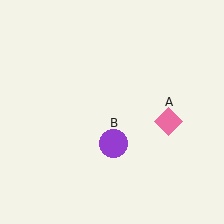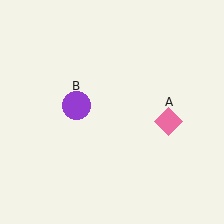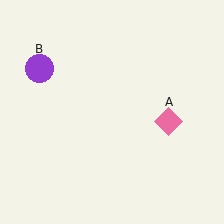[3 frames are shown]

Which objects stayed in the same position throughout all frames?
Pink diamond (object A) remained stationary.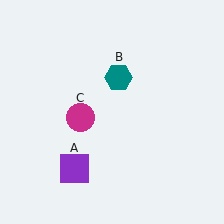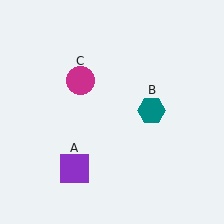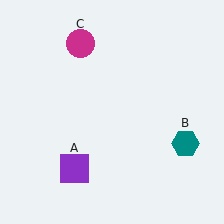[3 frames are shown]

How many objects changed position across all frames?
2 objects changed position: teal hexagon (object B), magenta circle (object C).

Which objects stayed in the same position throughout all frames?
Purple square (object A) remained stationary.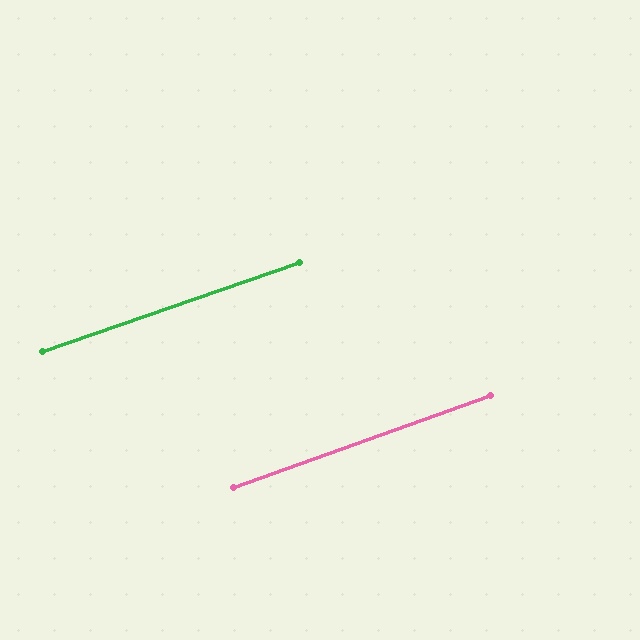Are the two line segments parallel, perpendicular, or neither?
Parallel — their directions differ by only 0.7°.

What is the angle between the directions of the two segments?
Approximately 1 degree.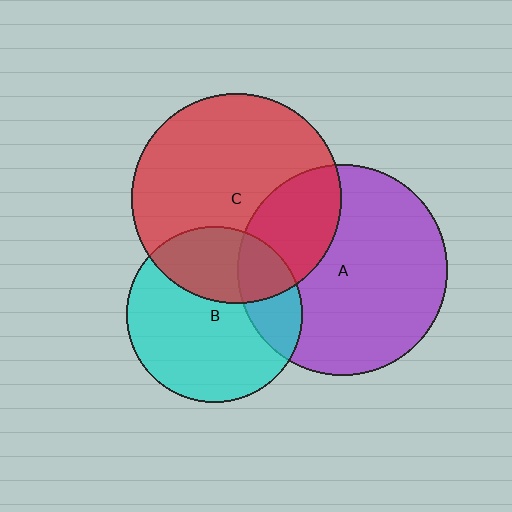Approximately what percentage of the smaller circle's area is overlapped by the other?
Approximately 20%.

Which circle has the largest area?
Circle A (purple).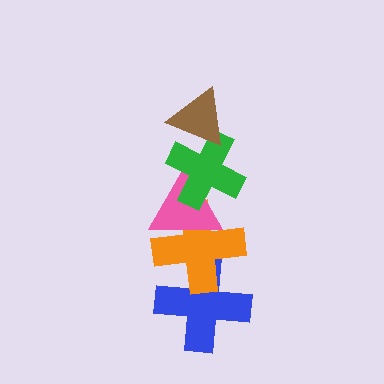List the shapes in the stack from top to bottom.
From top to bottom: the brown triangle, the green cross, the pink triangle, the orange cross, the blue cross.